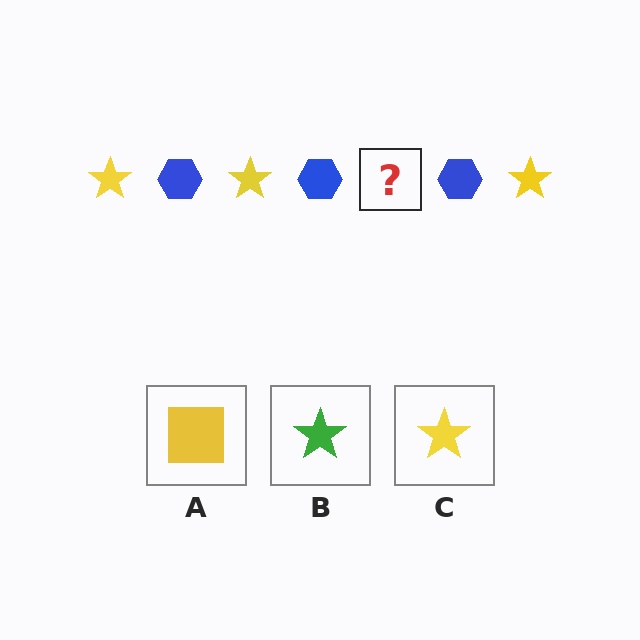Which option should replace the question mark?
Option C.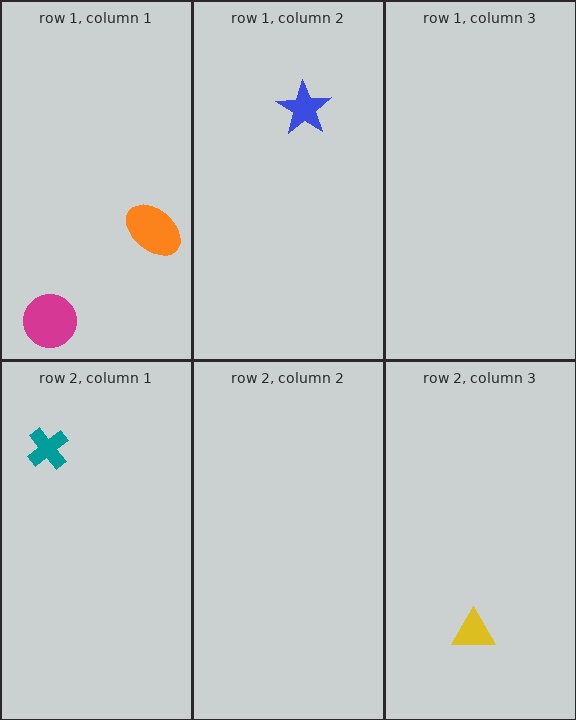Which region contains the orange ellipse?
The row 1, column 1 region.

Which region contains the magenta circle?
The row 1, column 1 region.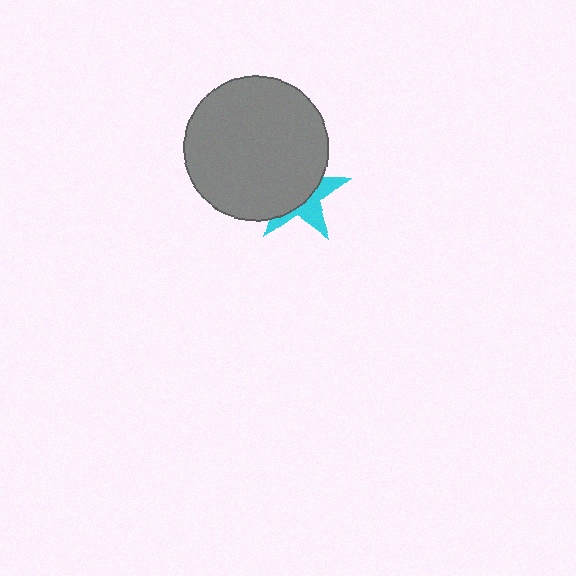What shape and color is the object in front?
The object in front is a gray circle.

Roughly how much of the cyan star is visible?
A small part of it is visible (roughly 38%).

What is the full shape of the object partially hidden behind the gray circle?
The partially hidden object is a cyan star.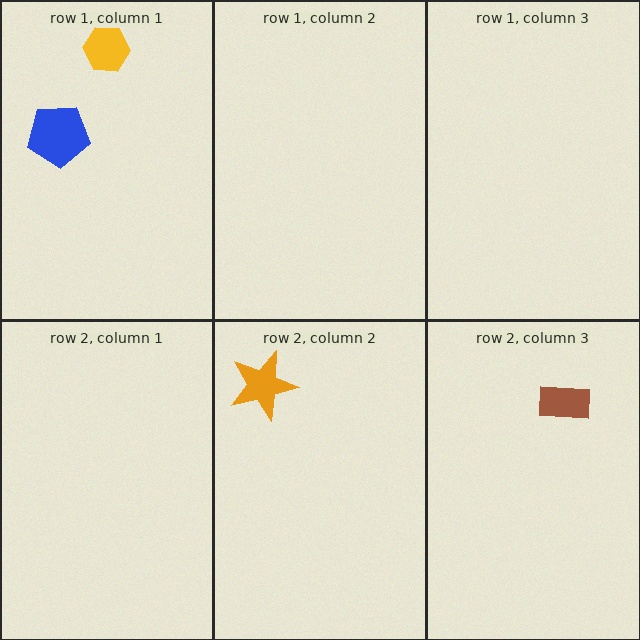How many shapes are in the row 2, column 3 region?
1.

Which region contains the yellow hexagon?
The row 1, column 1 region.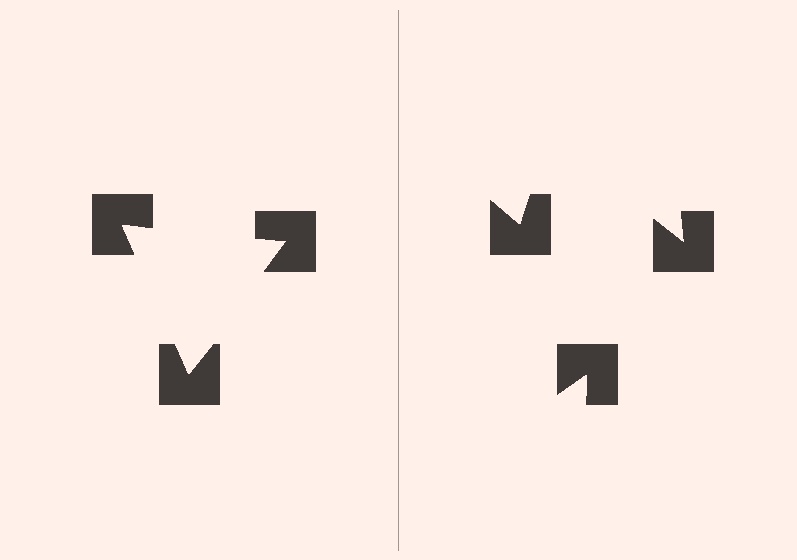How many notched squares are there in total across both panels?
6 — 3 on each side.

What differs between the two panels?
The notched squares are positioned identically on both sides; only the wedge orientations differ. On the left they align to a triangle; on the right they are misaligned.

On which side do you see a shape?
An illusory triangle appears on the left side. On the right side the wedge cuts are rotated, so no coherent shape forms.